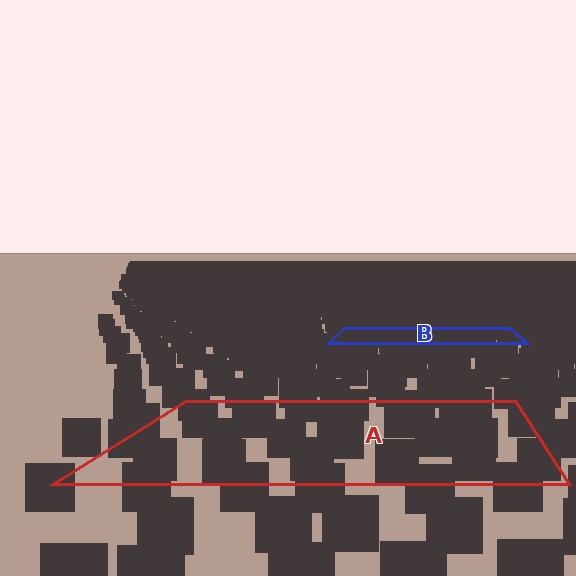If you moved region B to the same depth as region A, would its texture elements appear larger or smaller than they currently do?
They would appear larger. At a closer depth, the same texture elements are projected at a bigger on-screen size.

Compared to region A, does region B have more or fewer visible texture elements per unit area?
Region B has more texture elements per unit area — they are packed more densely because it is farther away.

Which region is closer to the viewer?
Region A is closer. The texture elements there are larger and more spread out.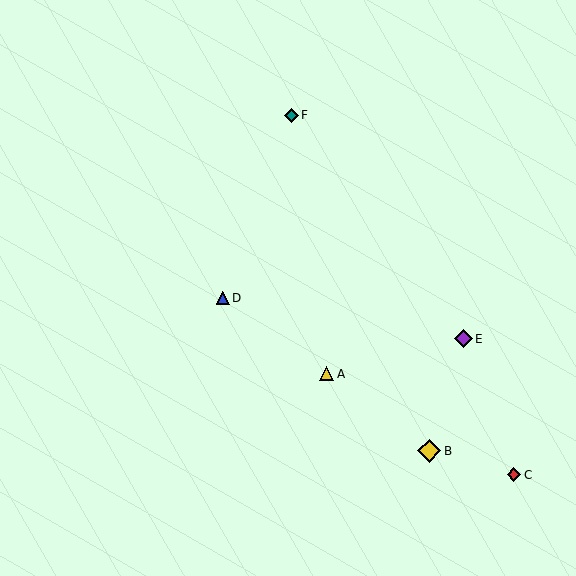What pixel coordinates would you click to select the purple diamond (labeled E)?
Click at (463, 339) to select the purple diamond E.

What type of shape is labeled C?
Shape C is a red diamond.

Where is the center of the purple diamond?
The center of the purple diamond is at (463, 339).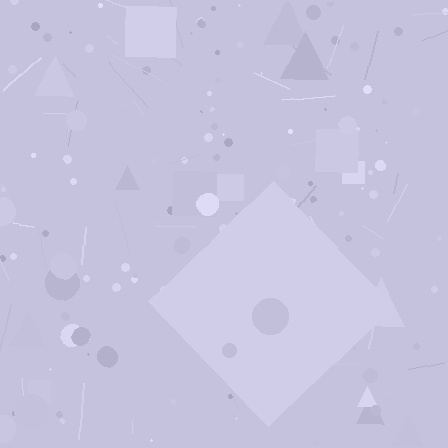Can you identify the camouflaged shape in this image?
The camouflaged shape is a diamond.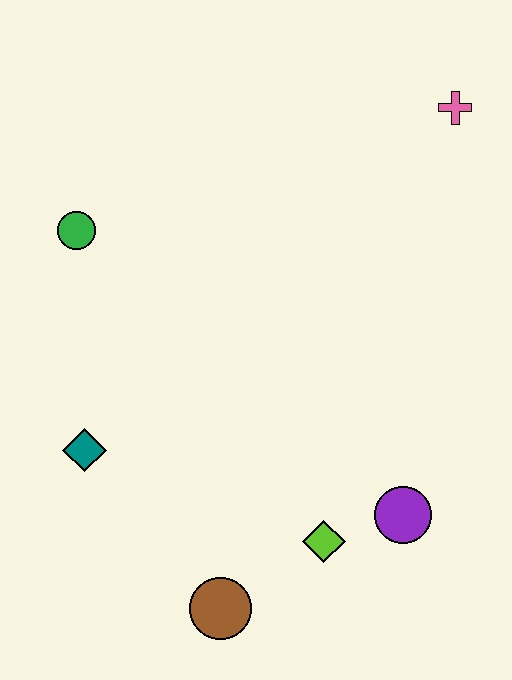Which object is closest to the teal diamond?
The brown circle is closest to the teal diamond.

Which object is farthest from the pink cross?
The brown circle is farthest from the pink cross.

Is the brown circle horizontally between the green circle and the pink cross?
Yes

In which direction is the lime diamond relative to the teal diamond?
The lime diamond is to the right of the teal diamond.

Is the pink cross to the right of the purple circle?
Yes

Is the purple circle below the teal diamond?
Yes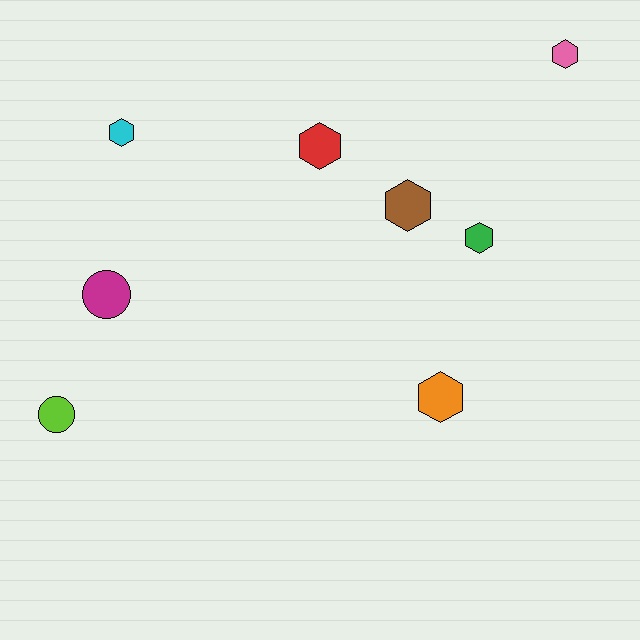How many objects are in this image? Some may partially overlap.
There are 8 objects.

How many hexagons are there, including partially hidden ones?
There are 6 hexagons.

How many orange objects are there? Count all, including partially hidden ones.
There is 1 orange object.